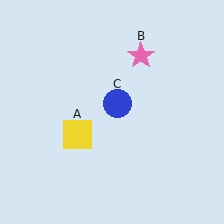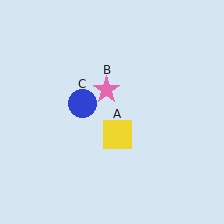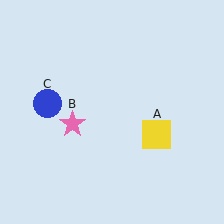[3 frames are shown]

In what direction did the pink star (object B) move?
The pink star (object B) moved down and to the left.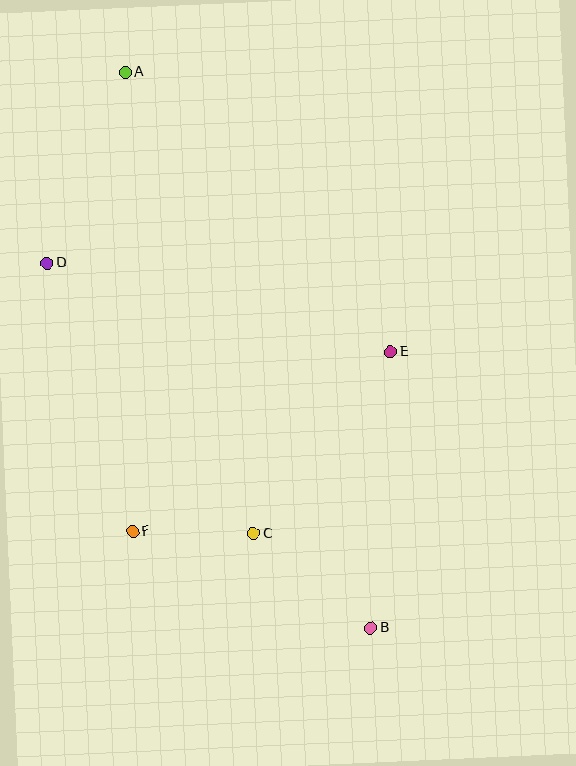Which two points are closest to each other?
Points C and F are closest to each other.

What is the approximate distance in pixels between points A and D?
The distance between A and D is approximately 206 pixels.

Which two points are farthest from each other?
Points A and B are farthest from each other.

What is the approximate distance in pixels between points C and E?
The distance between C and E is approximately 228 pixels.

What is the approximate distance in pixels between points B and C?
The distance between B and C is approximately 150 pixels.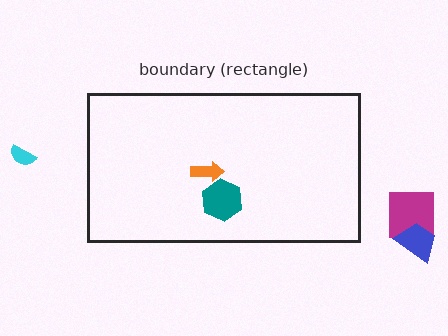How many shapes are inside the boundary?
2 inside, 3 outside.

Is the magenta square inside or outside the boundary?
Outside.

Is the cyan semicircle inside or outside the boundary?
Outside.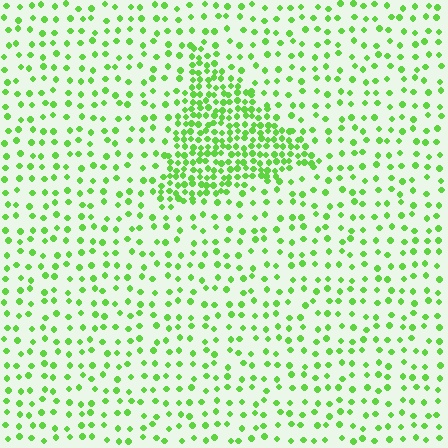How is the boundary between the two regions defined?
The boundary is defined by a change in element density (approximately 2.7x ratio). All elements are the same color, size, and shape.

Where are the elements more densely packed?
The elements are more densely packed inside the triangle boundary.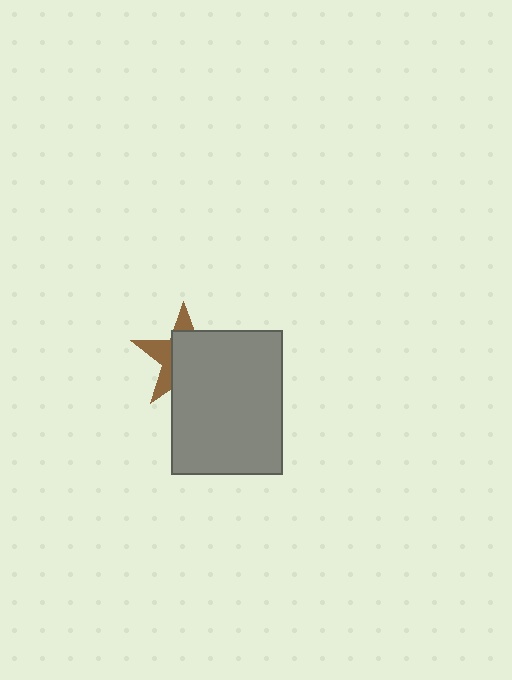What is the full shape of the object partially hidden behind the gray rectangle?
The partially hidden object is a brown star.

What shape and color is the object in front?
The object in front is a gray rectangle.